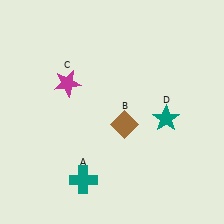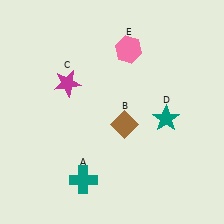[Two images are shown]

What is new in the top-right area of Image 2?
A pink hexagon (E) was added in the top-right area of Image 2.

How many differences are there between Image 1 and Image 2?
There is 1 difference between the two images.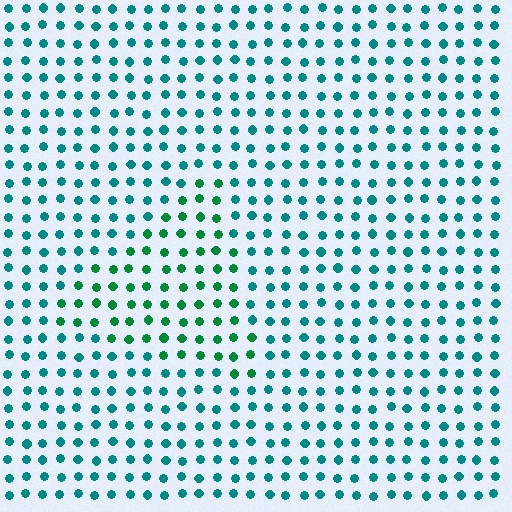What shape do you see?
I see a triangle.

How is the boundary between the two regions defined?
The boundary is defined purely by a slight shift in hue (about 34 degrees). Spacing, size, and orientation are identical on both sides.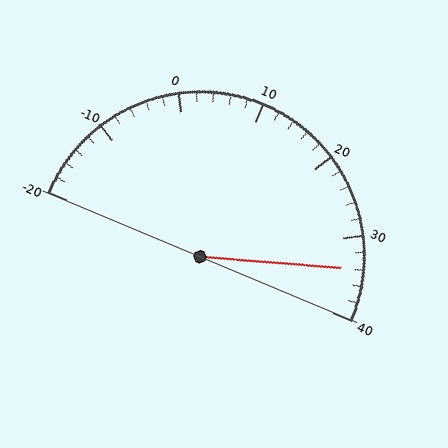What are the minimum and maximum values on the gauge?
The gauge ranges from -20 to 40.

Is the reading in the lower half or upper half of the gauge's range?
The reading is in the upper half of the range (-20 to 40).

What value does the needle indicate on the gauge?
The needle indicates approximately 34.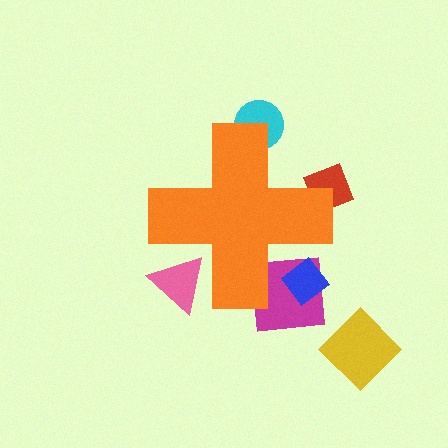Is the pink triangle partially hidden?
Yes, the pink triangle is partially hidden behind the orange cross.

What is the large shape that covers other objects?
An orange cross.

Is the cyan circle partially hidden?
Yes, the cyan circle is partially hidden behind the orange cross.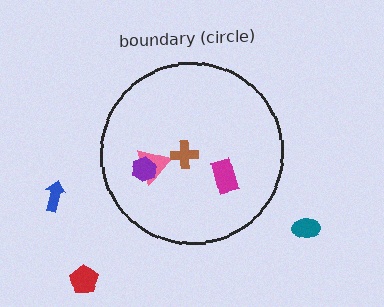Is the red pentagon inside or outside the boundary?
Outside.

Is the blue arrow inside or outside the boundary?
Outside.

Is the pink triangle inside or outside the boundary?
Inside.